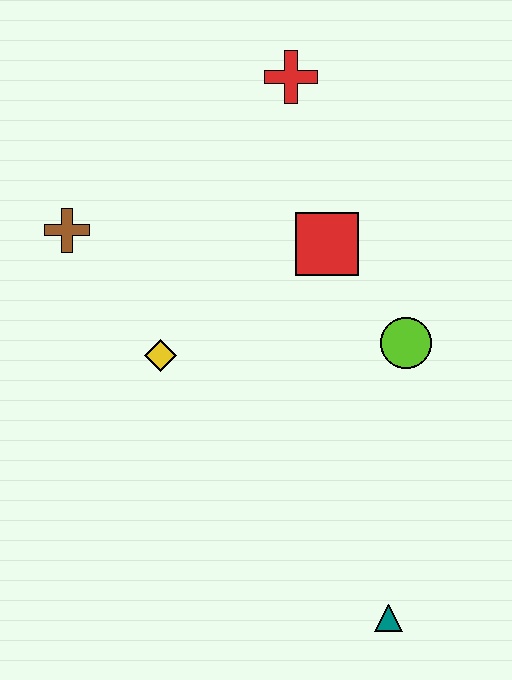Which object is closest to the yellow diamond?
The brown cross is closest to the yellow diamond.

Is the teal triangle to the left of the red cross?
No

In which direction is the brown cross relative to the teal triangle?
The brown cross is above the teal triangle.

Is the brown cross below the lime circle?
No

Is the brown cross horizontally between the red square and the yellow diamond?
No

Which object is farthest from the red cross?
The teal triangle is farthest from the red cross.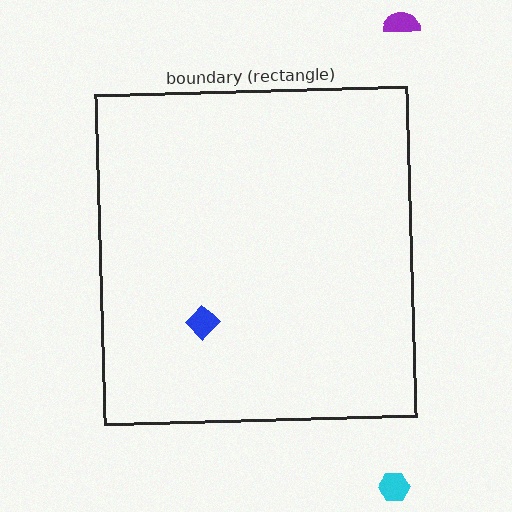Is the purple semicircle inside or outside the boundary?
Outside.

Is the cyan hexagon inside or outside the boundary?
Outside.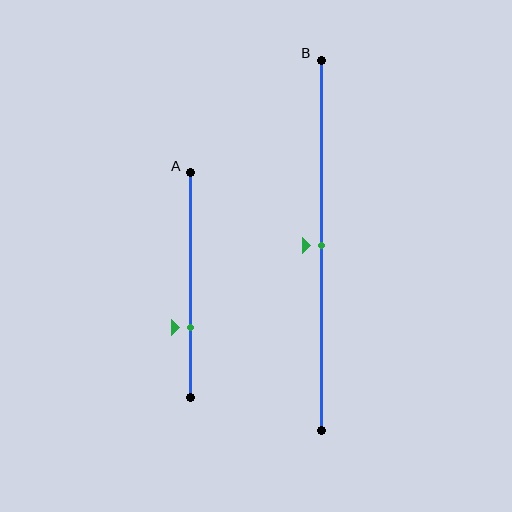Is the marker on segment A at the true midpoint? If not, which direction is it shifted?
No, the marker on segment A is shifted downward by about 19% of the segment length.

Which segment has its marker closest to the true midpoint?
Segment B has its marker closest to the true midpoint.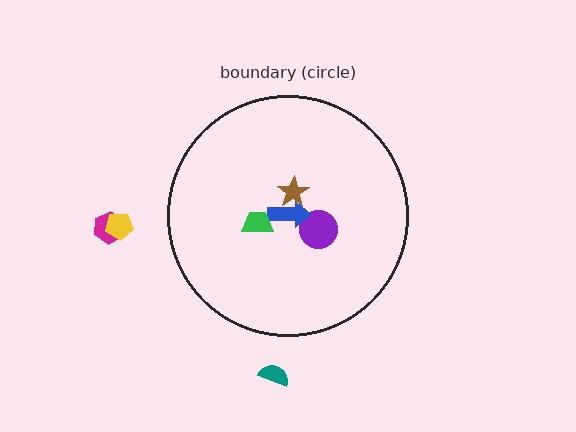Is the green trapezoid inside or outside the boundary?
Inside.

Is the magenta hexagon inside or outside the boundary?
Outside.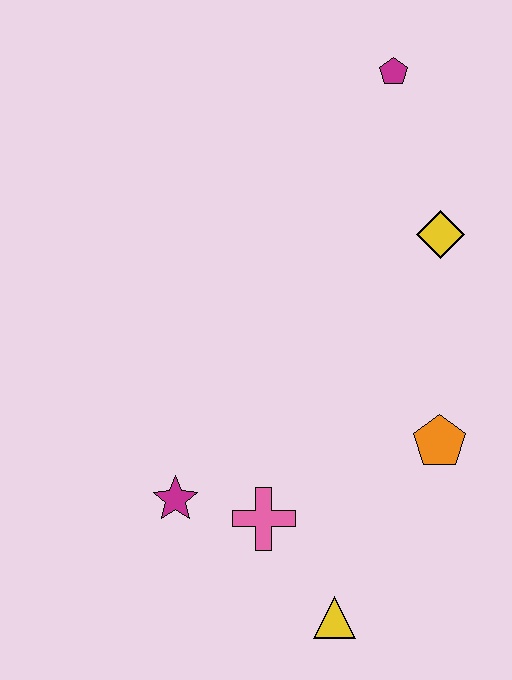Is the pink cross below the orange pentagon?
Yes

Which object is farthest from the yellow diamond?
The yellow triangle is farthest from the yellow diamond.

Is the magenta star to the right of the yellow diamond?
No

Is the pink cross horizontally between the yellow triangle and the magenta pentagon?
No